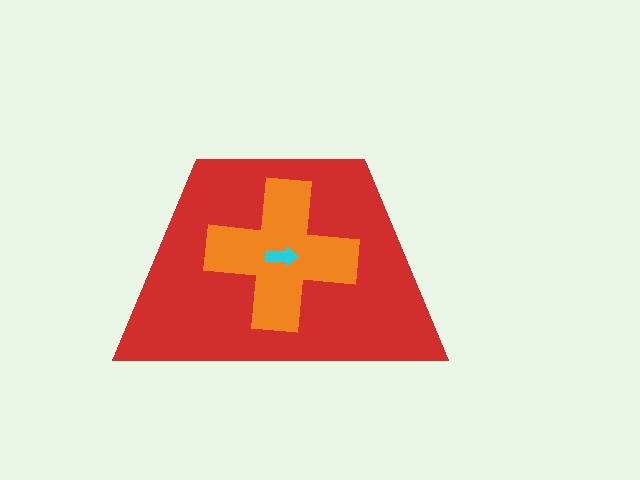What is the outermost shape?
The red trapezoid.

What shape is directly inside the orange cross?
The cyan arrow.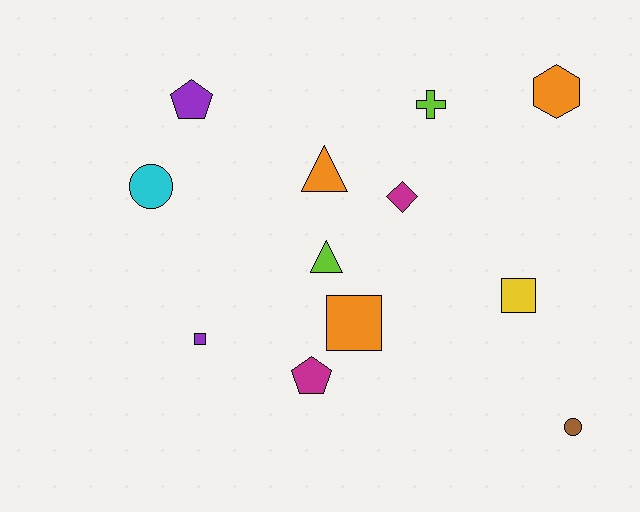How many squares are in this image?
There are 3 squares.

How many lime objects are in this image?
There are 2 lime objects.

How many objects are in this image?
There are 12 objects.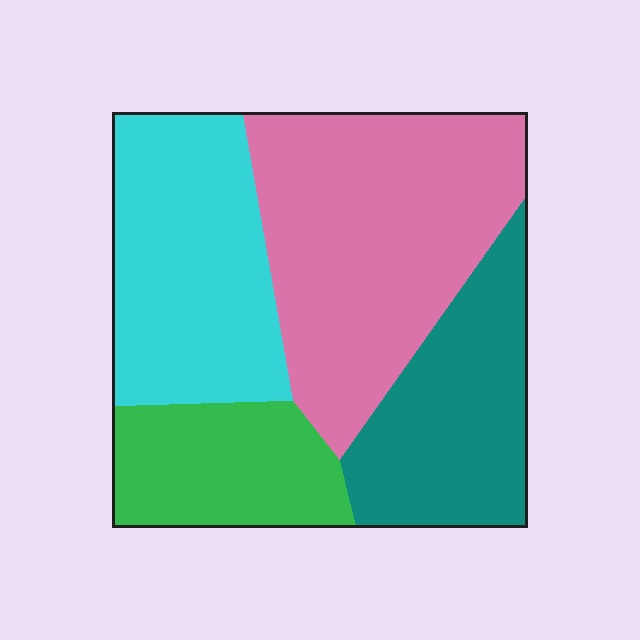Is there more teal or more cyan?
Cyan.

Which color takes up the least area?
Green, at roughly 15%.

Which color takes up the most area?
Pink, at roughly 35%.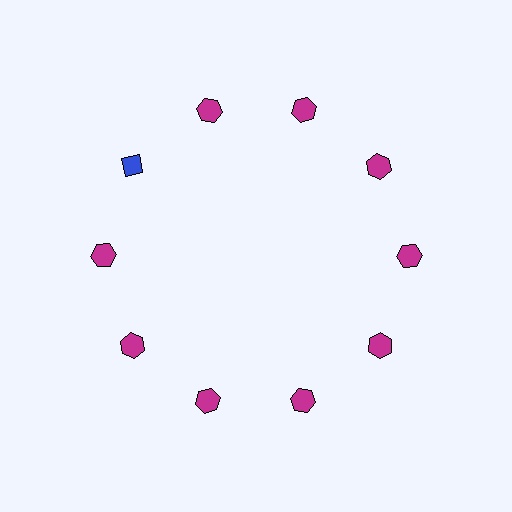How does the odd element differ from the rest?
It differs in both color (blue instead of magenta) and shape (diamond instead of hexagon).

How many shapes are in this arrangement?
There are 10 shapes arranged in a ring pattern.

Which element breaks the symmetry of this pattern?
The blue diamond at roughly the 10 o'clock position breaks the symmetry. All other shapes are magenta hexagons.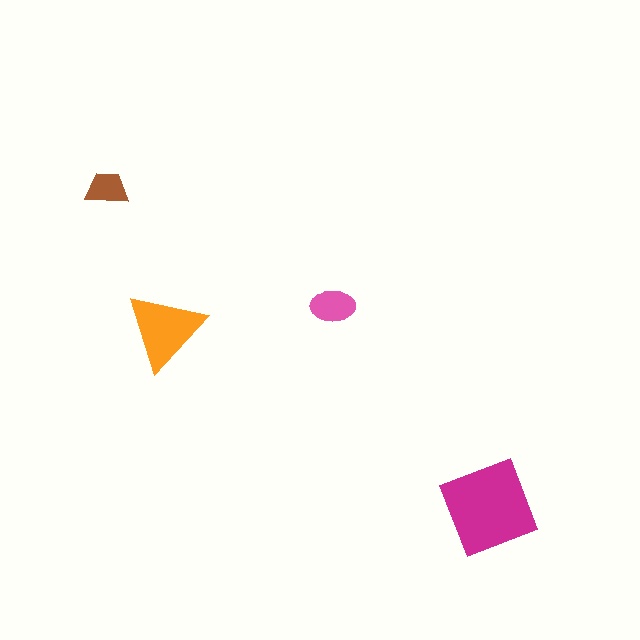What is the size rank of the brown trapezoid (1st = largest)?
4th.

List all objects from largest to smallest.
The magenta diamond, the orange triangle, the pink ellipse, the brown trapezoid.